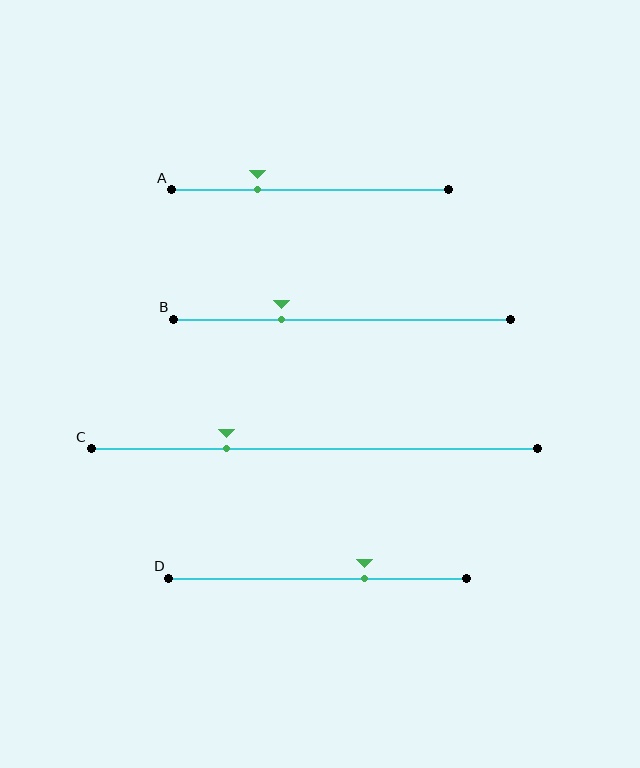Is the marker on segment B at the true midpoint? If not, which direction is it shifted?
No, the marker on segment B is shifted to the left by about 18% of the segment length.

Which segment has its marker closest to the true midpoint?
Segment D has its marker closest to the true midpoint.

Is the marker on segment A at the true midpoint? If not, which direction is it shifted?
No, the marker on segment A is shifted to the left by about 19% of the segment length.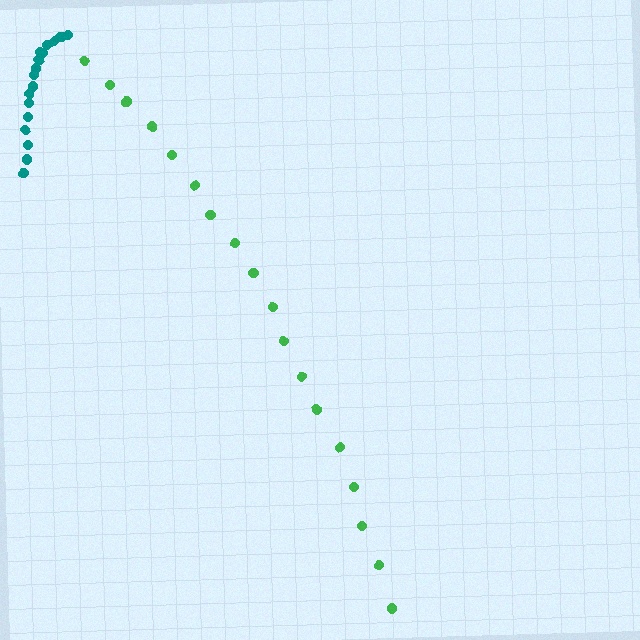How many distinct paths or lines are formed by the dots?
There are 2 distinct paths.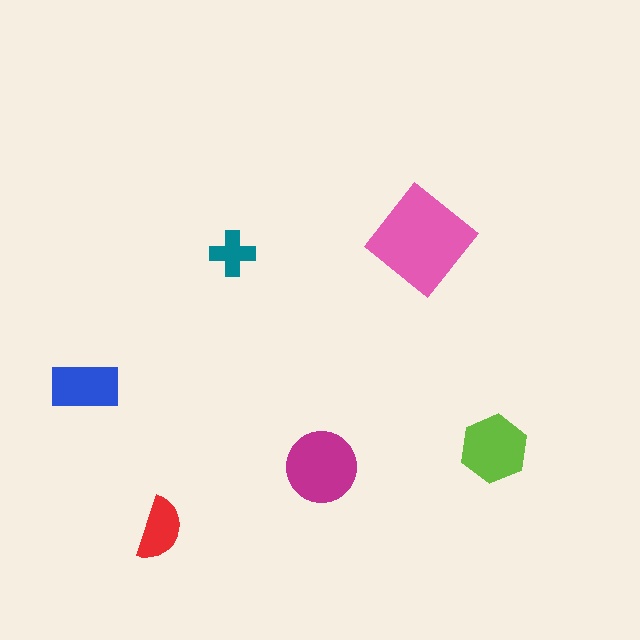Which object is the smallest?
The teal cross.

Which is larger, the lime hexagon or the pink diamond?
The pink diamond.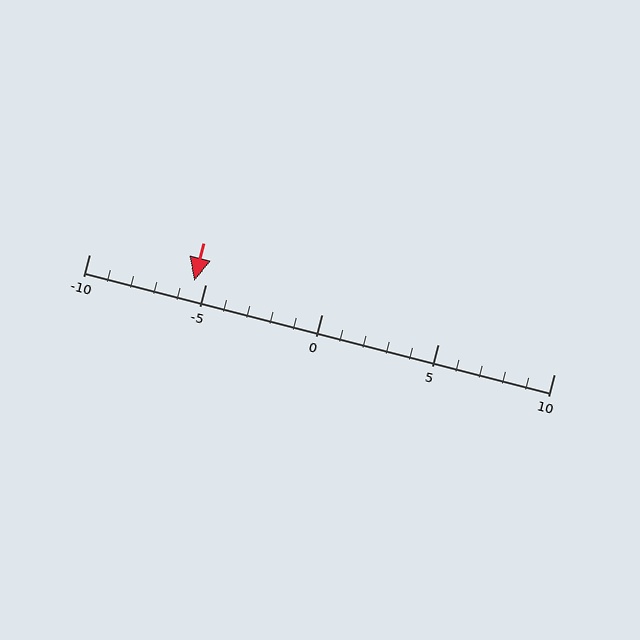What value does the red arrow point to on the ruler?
The red arrow points to approximately -6.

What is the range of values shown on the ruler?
The ruler shows values from -10 to 10.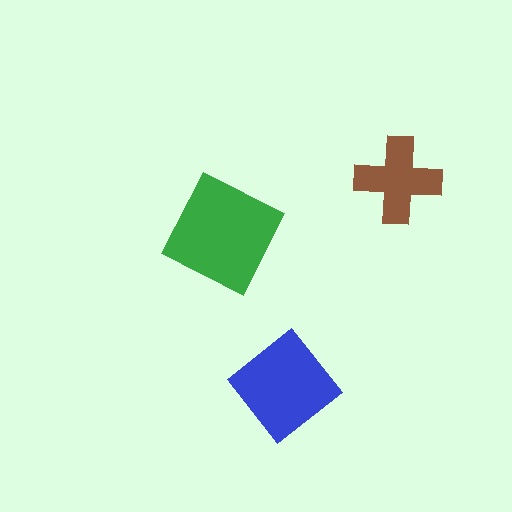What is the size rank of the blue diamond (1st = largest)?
2nd.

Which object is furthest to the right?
The brown cross is rightmost.